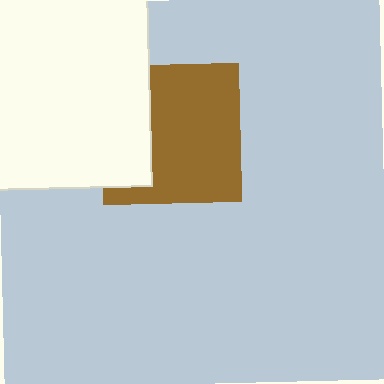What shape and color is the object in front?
The object in front is a white rectangle.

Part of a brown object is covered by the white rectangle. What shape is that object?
It is a square.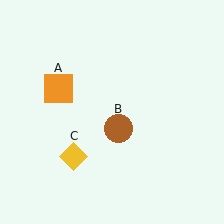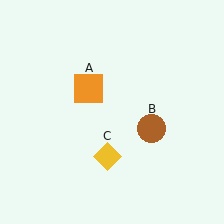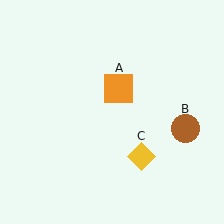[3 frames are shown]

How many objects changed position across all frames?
3 objects changed position: orange square (object A), brown circle (object B), yellow diamond (object C).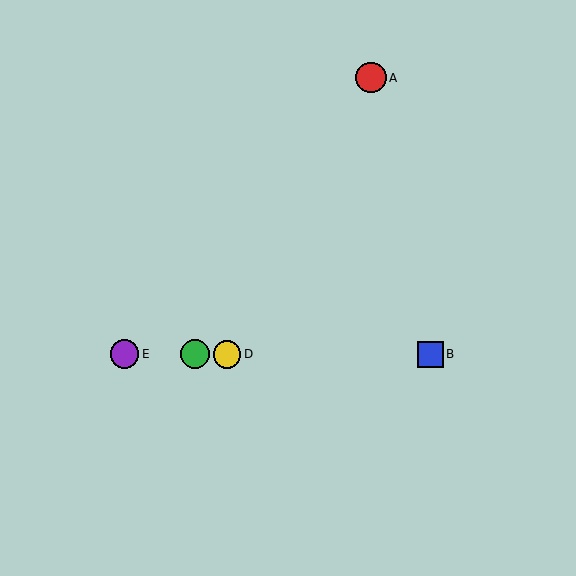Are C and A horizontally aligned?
No, C is at y≈354 and A is at y≈78.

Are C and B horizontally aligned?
Yes, both are at y≈354.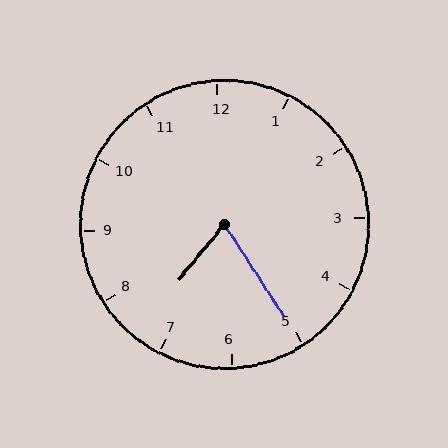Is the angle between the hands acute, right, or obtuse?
It is acute.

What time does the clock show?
7:25.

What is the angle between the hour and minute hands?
Approximately 72 degrees.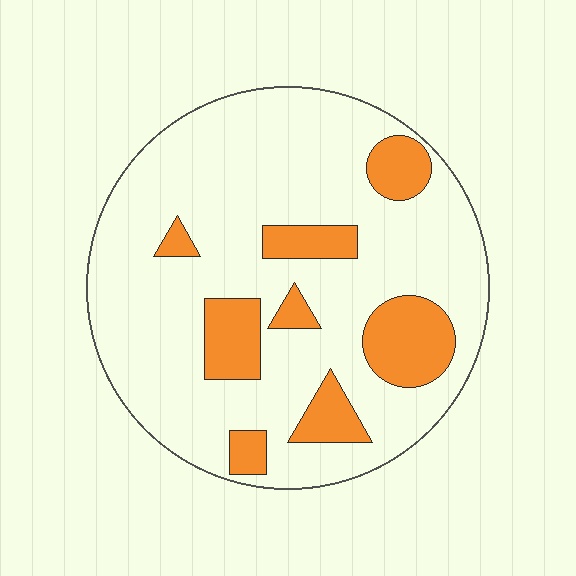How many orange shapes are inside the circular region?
8.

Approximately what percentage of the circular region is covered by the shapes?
Approximately 20%.